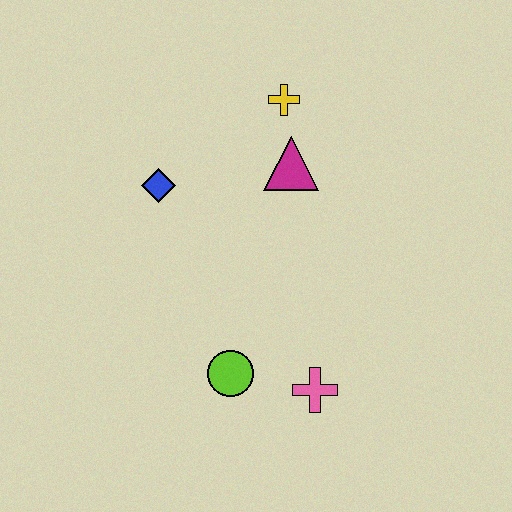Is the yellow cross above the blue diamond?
Yes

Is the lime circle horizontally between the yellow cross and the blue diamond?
Yes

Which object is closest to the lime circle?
The pink cross is closest to the lime circle.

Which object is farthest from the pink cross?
The yellow cross is farthest from the pink cross.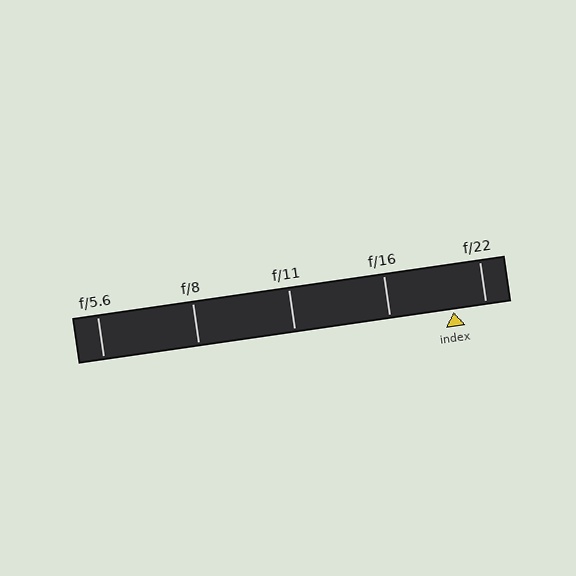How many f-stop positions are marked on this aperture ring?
There are 5 f-stop positions marked.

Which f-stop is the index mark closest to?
The index mark is closest to f/22.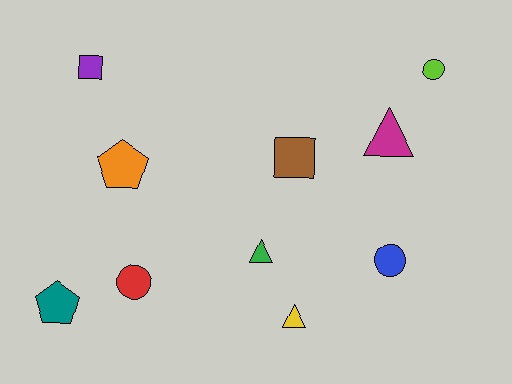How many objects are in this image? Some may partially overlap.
There are 10 objects.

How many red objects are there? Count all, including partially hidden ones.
There is 1 red object.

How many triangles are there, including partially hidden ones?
There are 3 triangles.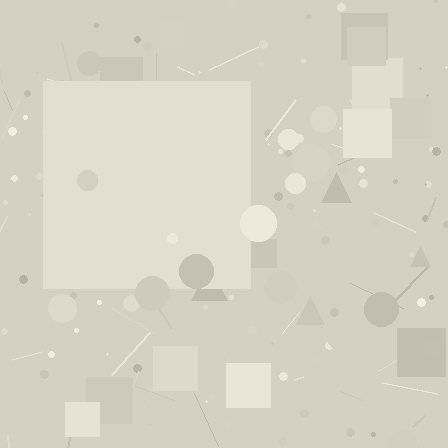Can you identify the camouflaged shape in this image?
The camouflaged shape is a square.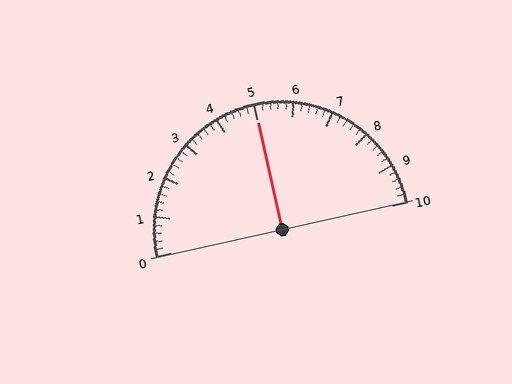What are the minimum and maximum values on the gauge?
The gauge ranges from 0 to 10.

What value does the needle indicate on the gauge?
The needle indicates approximately 5.0.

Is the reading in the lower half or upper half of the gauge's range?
The reading is in the upper half of the range (0 to 10).